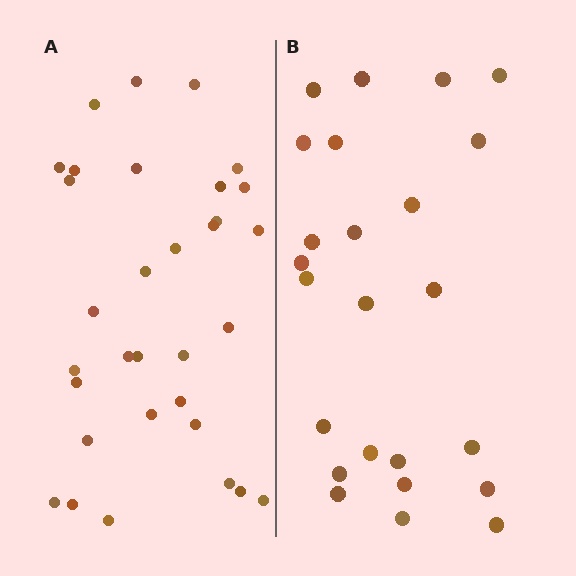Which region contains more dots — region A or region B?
Region A (the left region) has more dots.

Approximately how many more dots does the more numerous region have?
Region A has roughly 8 or so more dots than region B.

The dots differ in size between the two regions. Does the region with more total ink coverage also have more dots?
No. Region B has more total ink coverage because its dots are larger, but region A actually contains more individual dots. Total area can be misleading — the number of items is what matters here.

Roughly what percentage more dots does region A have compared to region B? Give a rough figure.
About 35% more.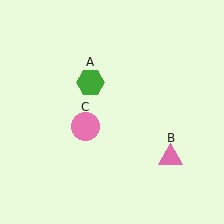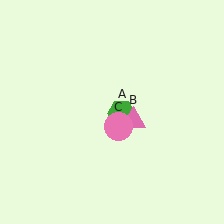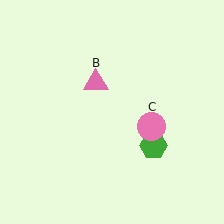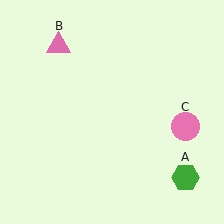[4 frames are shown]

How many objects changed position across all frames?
3 objects changed position: green hexagon (object A), pink triangle (object B), pink circle (object C).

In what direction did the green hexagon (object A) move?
The green hexagon (object A) moved down and to the right.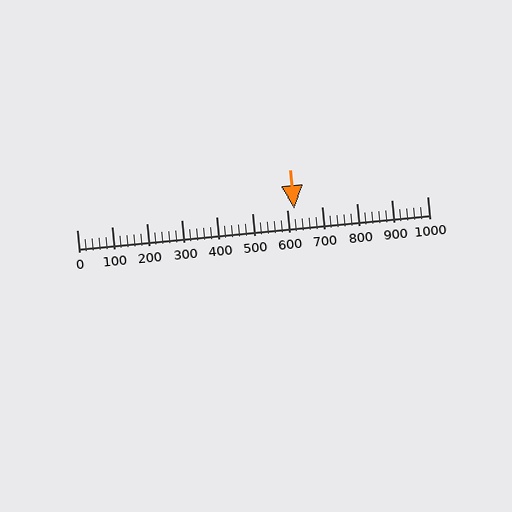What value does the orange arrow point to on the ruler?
The orange arrow points to approximately 620.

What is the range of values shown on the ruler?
The ruler shows values from 0 to 1000.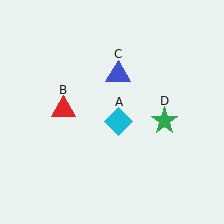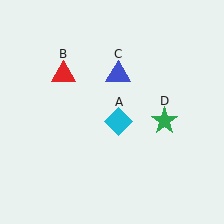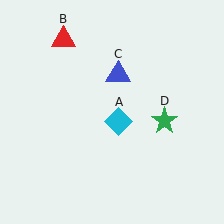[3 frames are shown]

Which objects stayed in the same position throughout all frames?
Cyan diamond (object A) and blue triangle (object C) and green star (object D) remained stationary.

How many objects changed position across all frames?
1 object changed position: red triangle (object B).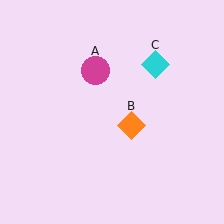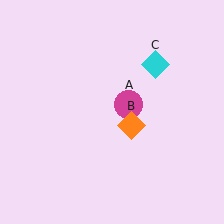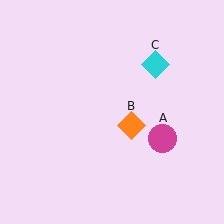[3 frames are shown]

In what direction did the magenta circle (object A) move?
The magenta circle (object A) moved down and to the right.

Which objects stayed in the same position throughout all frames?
Orange diamond (object B) and cyan diamond (object C) remained stationary.